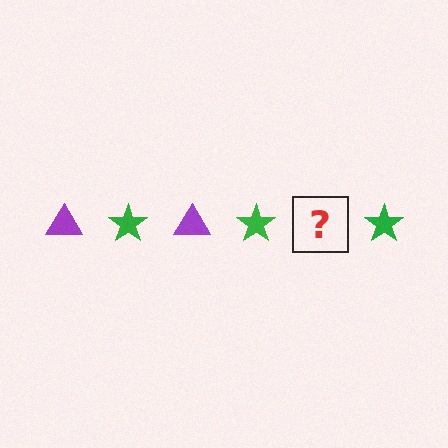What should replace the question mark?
The question mark should be replaced with a purple triangle.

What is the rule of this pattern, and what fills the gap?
The rule is that the pattern alternates between purple triangle and green star. The gap should be filled with a purple triangle.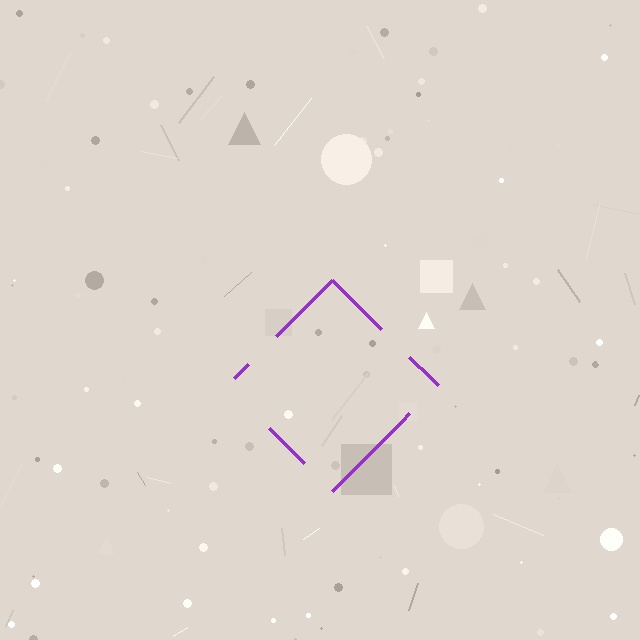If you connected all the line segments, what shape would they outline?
They would outline a diamond.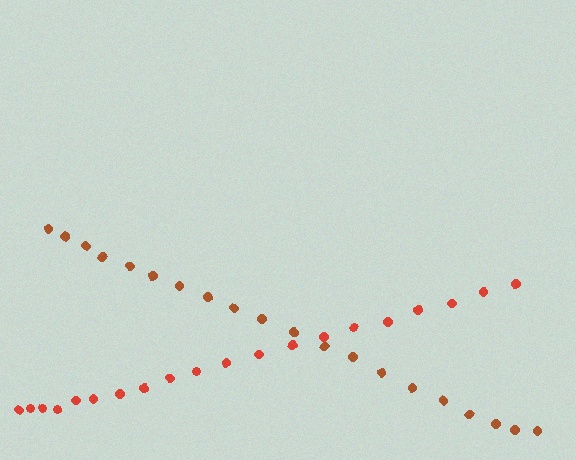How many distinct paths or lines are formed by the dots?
There are 2 distinct paths.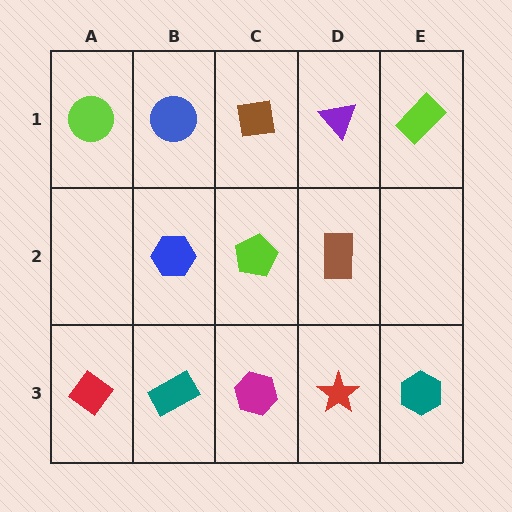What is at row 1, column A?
A lime circle.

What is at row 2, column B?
A blue hexagon.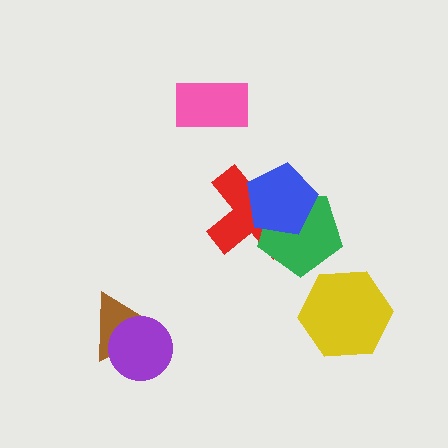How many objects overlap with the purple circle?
1 object overlaps with the purple circle.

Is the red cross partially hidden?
Yes, it is partially covered by another shape.